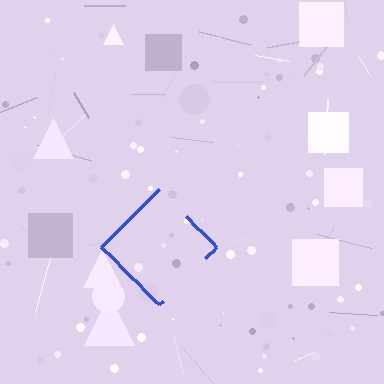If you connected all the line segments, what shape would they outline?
They would outline a diamond.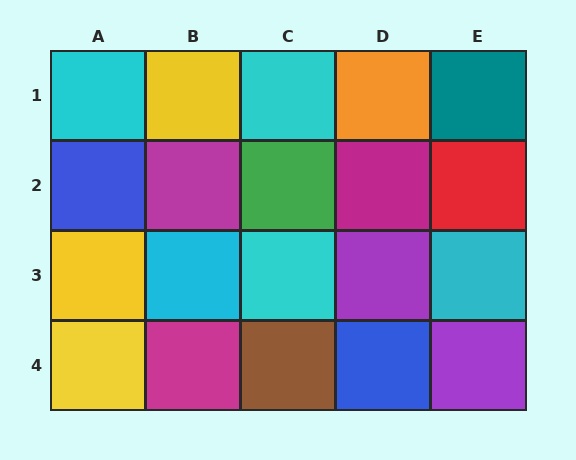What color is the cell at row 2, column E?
Red.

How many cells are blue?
2 cells are blue.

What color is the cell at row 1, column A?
Cyan.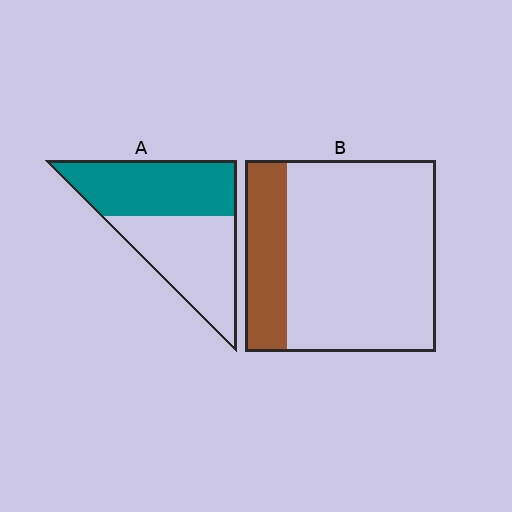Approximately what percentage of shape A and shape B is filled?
A is approximately 50% and B is approximately 20%.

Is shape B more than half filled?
No.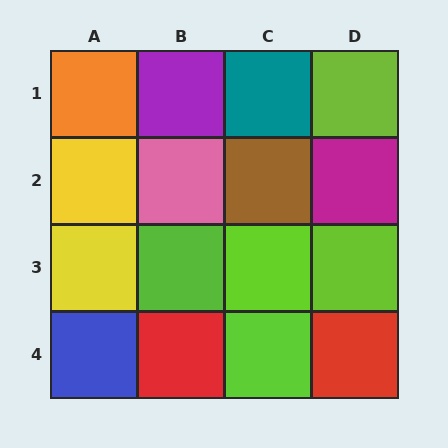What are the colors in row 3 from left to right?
Yellow, lime, lime, lime.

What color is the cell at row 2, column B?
Pink.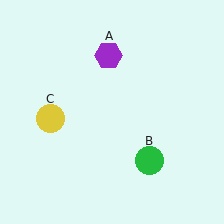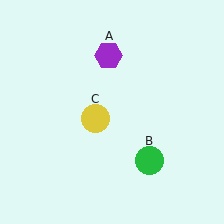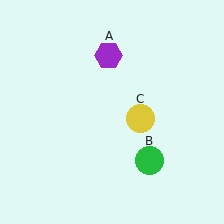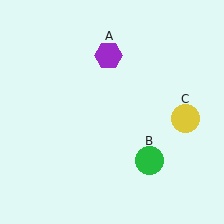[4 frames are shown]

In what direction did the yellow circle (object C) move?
The yellow circle (object C) moved right.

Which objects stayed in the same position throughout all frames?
Purple hexagon (object A) and green circle (object B) remained stationary.